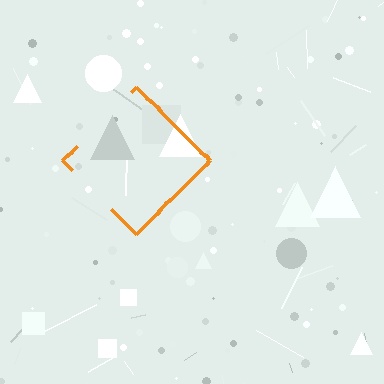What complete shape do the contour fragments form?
The contour fragments form a diamond.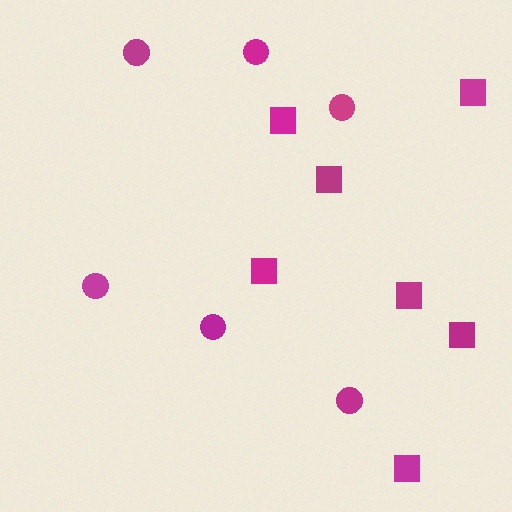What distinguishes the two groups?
There are 2 groups: one group of circles (6) and one group of squares (7).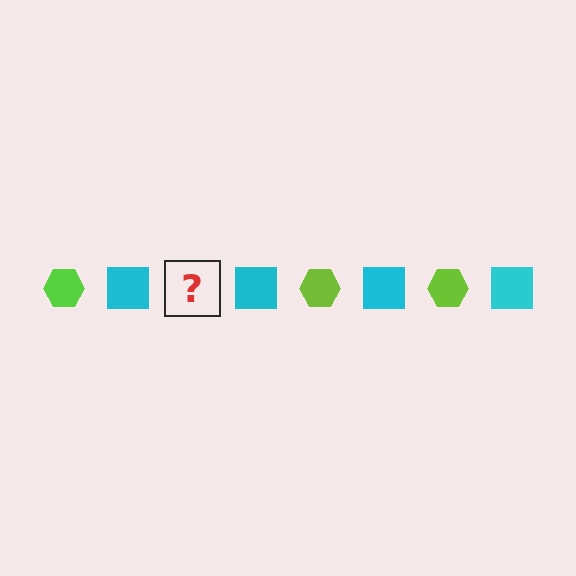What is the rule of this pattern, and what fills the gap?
The rule is that the pattern alternates between lime hexagon and cyan square. The gap should be filled with a lime hexagon.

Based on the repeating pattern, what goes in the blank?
The blank should be a lime hexagon.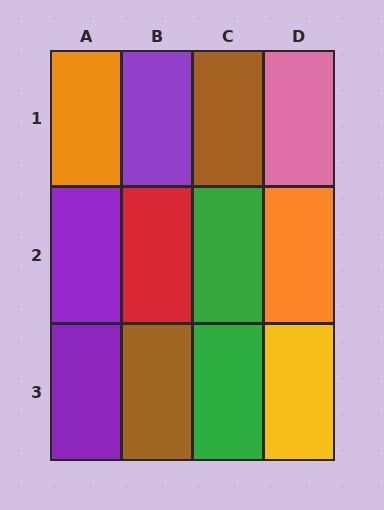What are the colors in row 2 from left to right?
Purple, red, green, orange.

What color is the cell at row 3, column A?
Purple.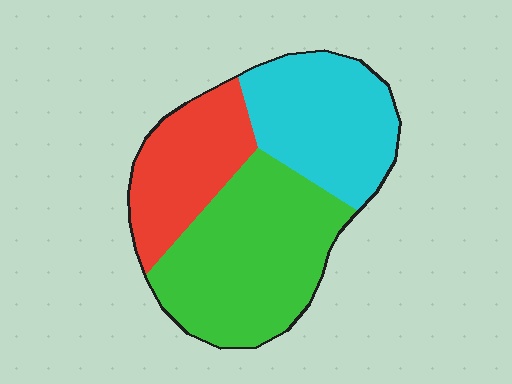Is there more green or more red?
Green.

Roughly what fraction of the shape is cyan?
Cyan covers 31% of the shape.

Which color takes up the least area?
Red, at roughly 25%.